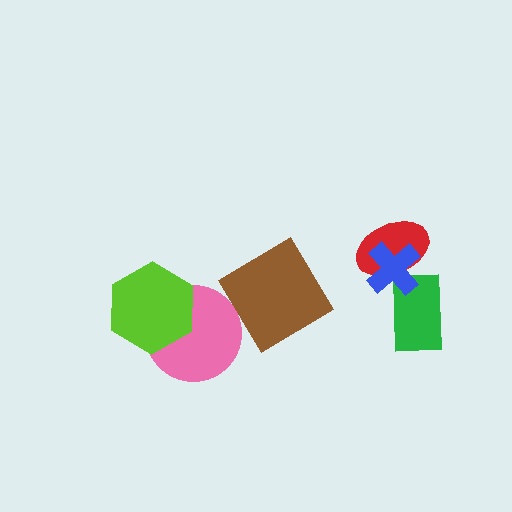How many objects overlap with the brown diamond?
0 objects overlap with the brown diamond.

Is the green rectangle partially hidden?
Yes, it is partially covered by another shape.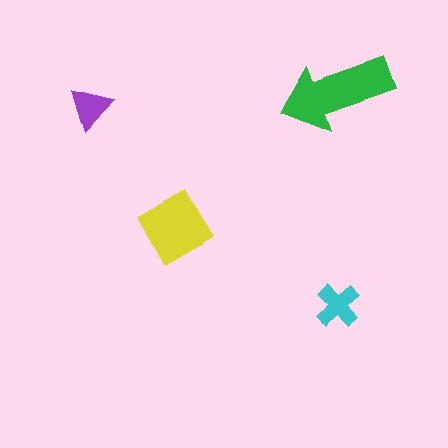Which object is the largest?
The green arrow.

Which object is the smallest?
The purple triangle.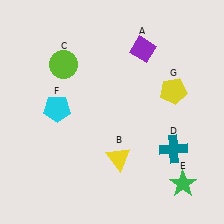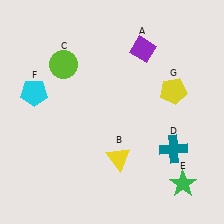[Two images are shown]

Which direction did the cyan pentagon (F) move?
The cyan pentagon (F) moved left.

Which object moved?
The cyan pentagon (F) moved left.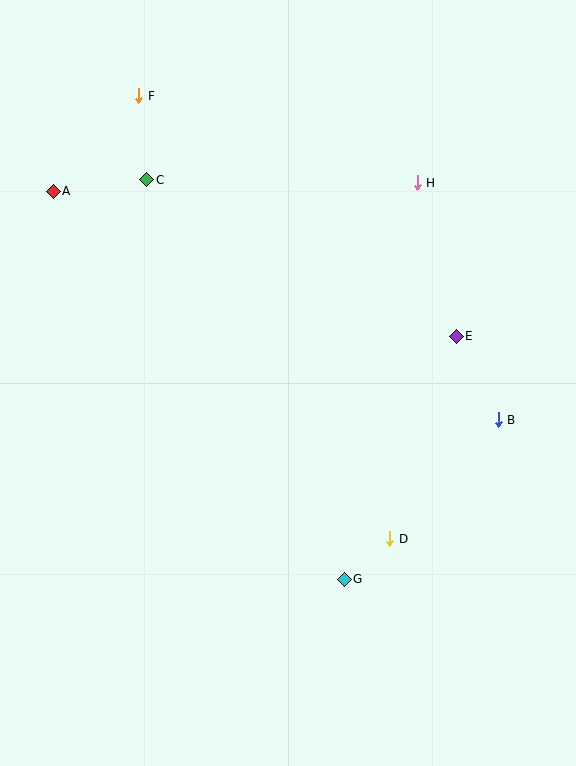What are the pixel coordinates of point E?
Point E is at (456, 336).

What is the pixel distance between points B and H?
The distance between B and H is 251 pixels.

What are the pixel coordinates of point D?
Point D is at (390, 539).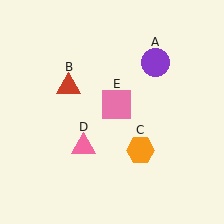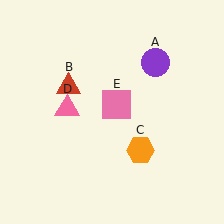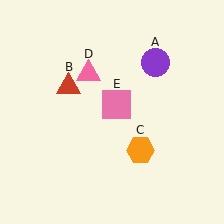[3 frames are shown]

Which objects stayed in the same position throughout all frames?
Purple circle (object A) and red triangle (object B) and orange hexagon (object C) and pink square (object E) remained stationary.